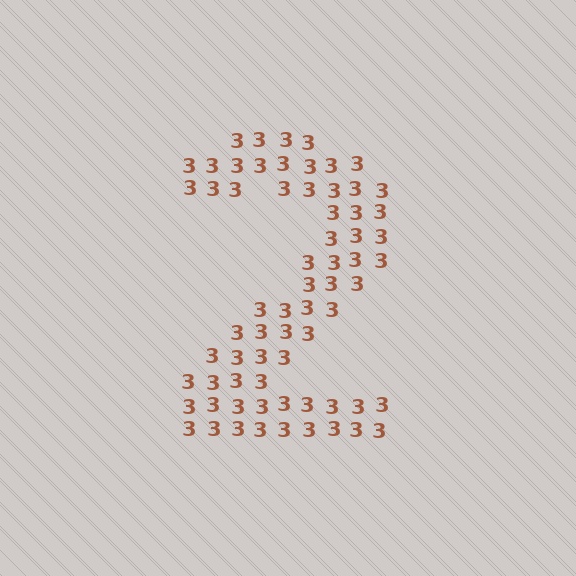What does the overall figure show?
The overall figure shows the digit 2.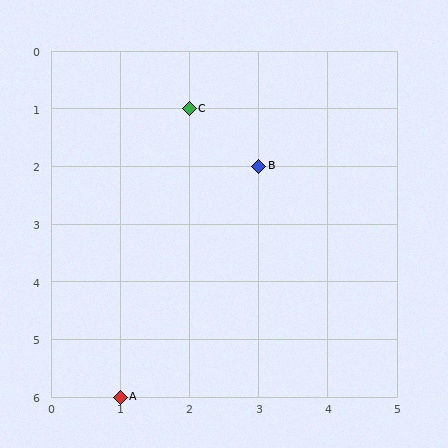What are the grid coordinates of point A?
Point A is at grid coordinates (1, 6).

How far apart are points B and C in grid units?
Points B and C are 1 column and 1 row apart (about 1.4 grid units diagonally).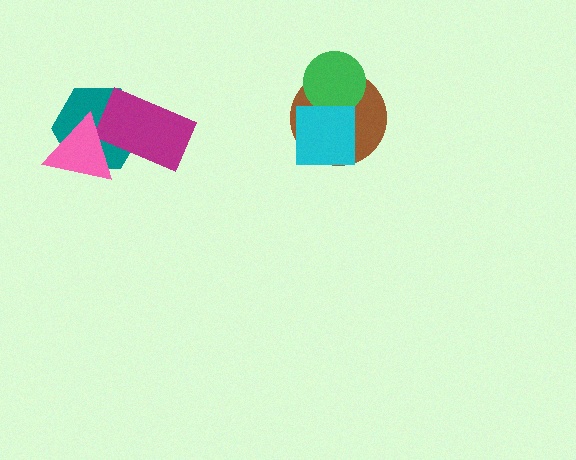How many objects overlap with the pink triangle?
2 objects overlap with the pink triangle.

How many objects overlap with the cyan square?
2 objects overlap with the cyan square.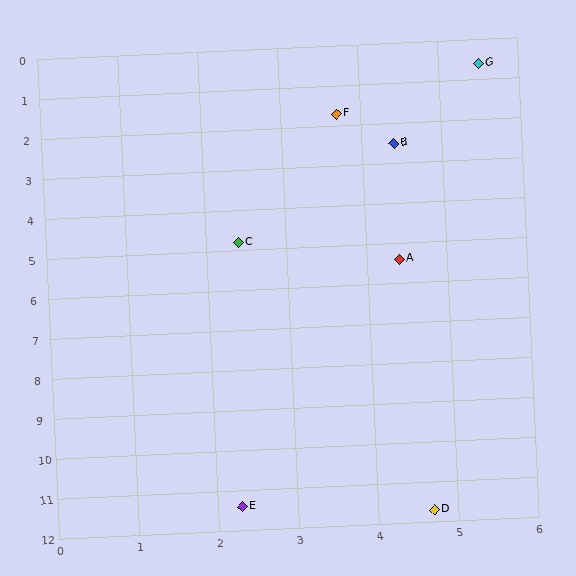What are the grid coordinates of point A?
Point A is at approximately (4.4, 5.4).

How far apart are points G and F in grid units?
Points G and F are about 2.1 grid units apart.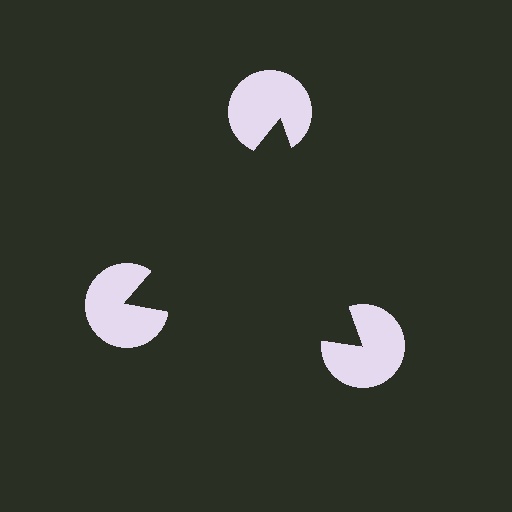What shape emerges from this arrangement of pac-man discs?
An illusory triangle — its edges are inferred from the aligned wedge cuts in the pac-man discs, not physically drawn.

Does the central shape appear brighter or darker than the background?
It typically appears slightly darker than the background, even though no actual brightness change is drawn.